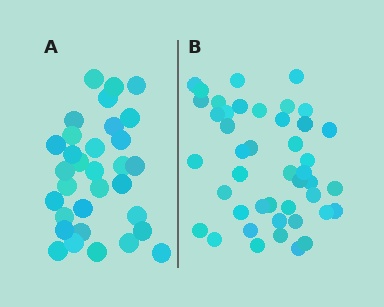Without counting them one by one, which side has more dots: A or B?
Region B (the right region) has more dots.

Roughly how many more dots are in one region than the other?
Region B has roughly 12 or so more dots than region A.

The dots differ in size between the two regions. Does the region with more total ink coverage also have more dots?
No. Region A has more total ink coverage because its dots are larger, but region B actually contains more individual dots. Total area can be misleading — the number of items is what matters here.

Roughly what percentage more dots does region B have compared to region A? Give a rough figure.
About 40% more.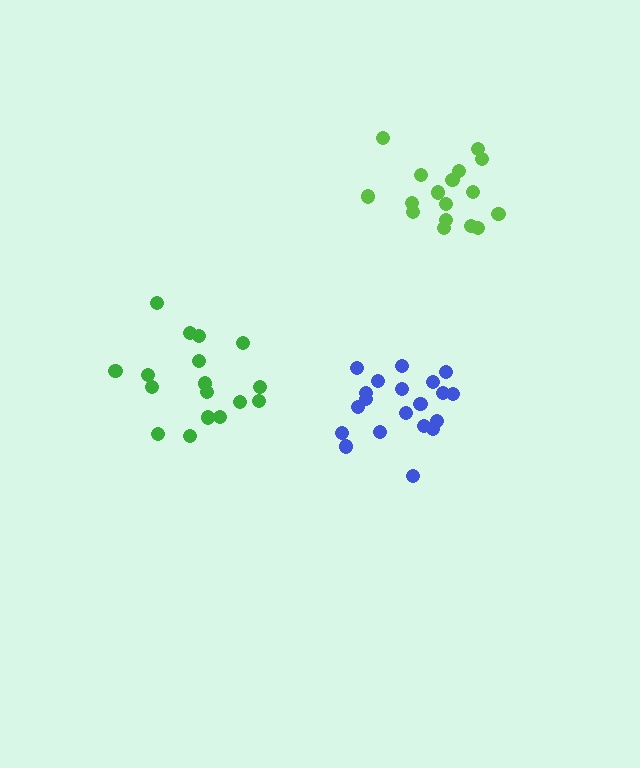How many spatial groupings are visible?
There are 3 spatial groupings.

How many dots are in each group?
Group 1: 20 dots, Group 2: 17 dots, Group 3: 17 dots (54 total).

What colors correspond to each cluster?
The clusters are colored: blue, green, lime.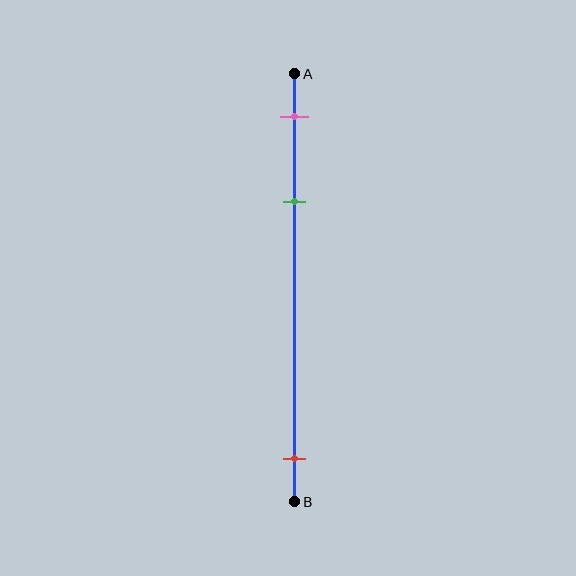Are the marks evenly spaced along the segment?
No, the marks are not evenly spaced.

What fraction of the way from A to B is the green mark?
The green mark is approximately 30% (0.3) of the way from A to B.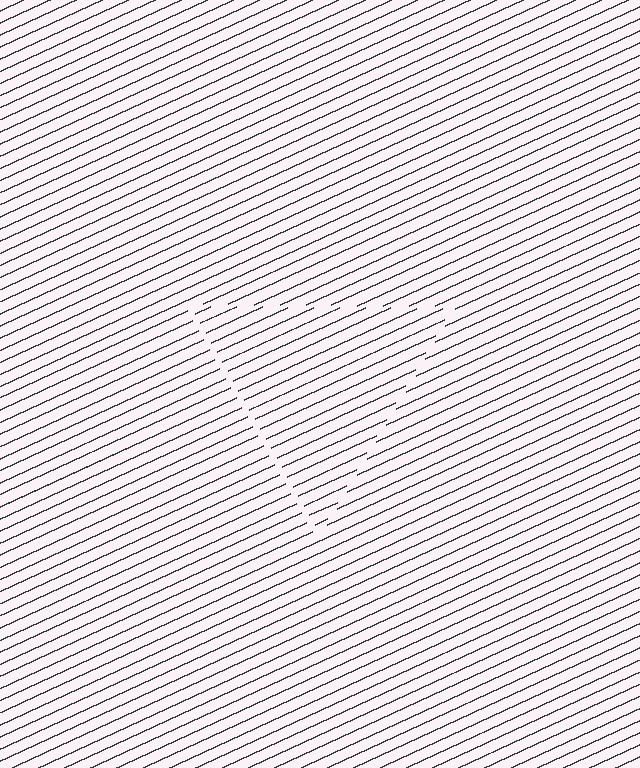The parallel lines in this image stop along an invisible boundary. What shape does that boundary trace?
An illusory triangle. The interior of the shape contains the same grating, shifted by half a period — the contour is defined by the phase discontinuity where line-ends from the inner and outer gratings abut.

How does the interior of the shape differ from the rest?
The interior of the shape contains the same grating, shifted by half a period — the contour is defined by the phase discontinuity where line-ends from the inner and outer gratings abut.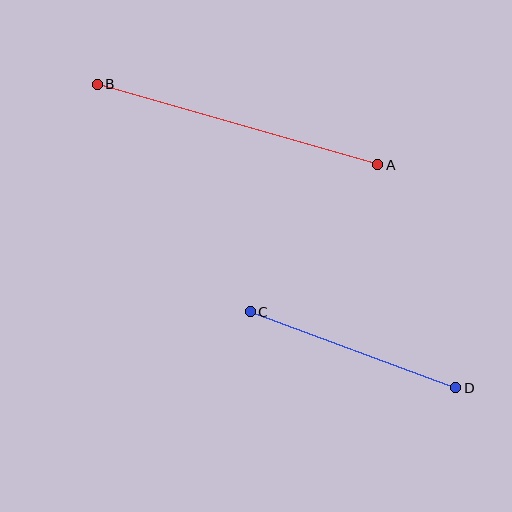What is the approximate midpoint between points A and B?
The midpoint is at approximately (238, 125) pixels.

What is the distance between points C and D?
The distance is approximately 219 pixels.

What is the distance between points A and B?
The distance is approximately 292 pixels.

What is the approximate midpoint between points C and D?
The midpoint is at approximately (353, 350) pixels.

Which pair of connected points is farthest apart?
Points A and B are farthest apart.